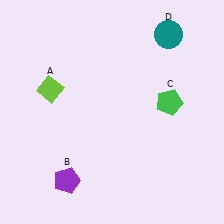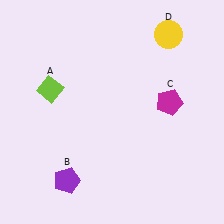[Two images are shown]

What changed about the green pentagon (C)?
In Image 1, C is green. In Image 2, it changed to magenta.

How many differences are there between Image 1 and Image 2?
There are 2 differences between the two images.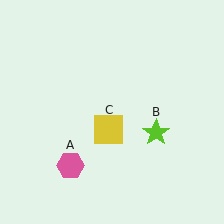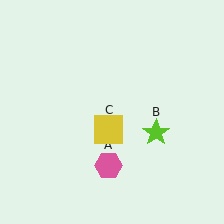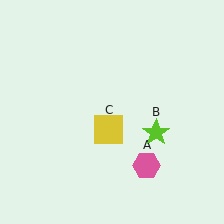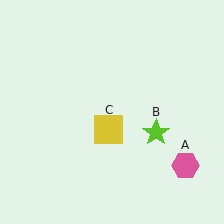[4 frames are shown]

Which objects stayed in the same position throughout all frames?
Lime star (object B) and yellow square (object C) remained stationary.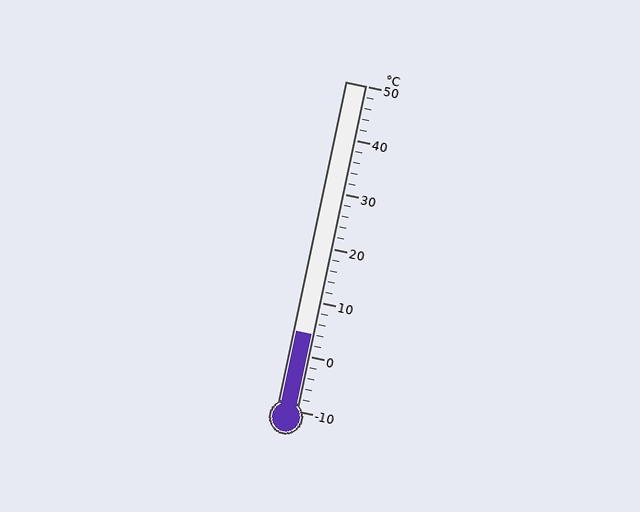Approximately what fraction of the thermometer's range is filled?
The thermometer is filled to approximately 25% of its range.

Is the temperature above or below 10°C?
The temperature is below 10°C.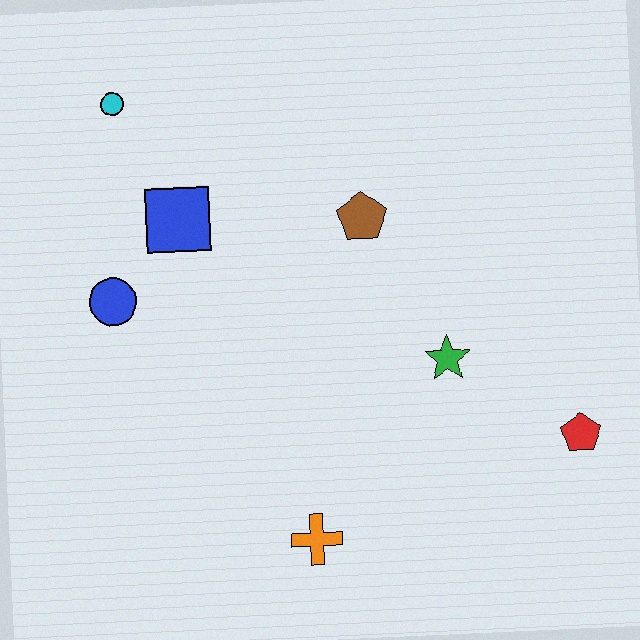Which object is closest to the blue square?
The blue circle is closest to the blue square.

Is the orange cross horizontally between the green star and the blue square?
Yes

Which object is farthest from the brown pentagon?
The orange cross is farthest from the brown pentagon.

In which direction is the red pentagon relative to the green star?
The red pentagon is to the right of the green star.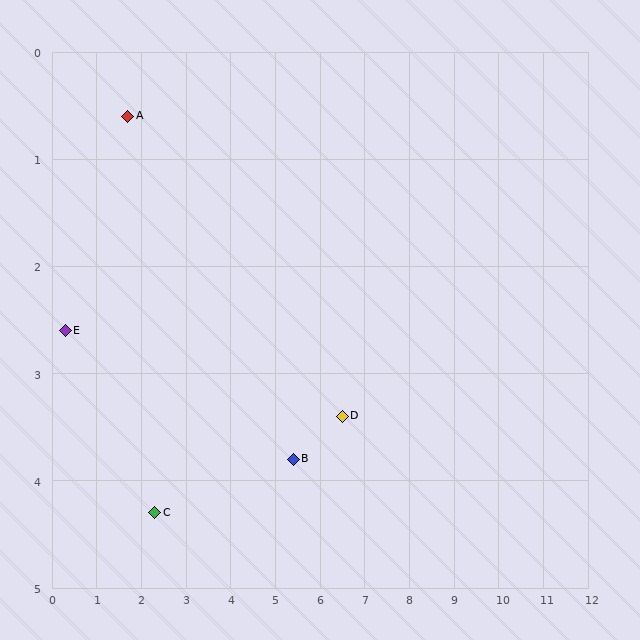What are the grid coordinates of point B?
Point B is at approximately (5.4, 3.8).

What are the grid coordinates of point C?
Point C is at approximately (2.3, 4.3).